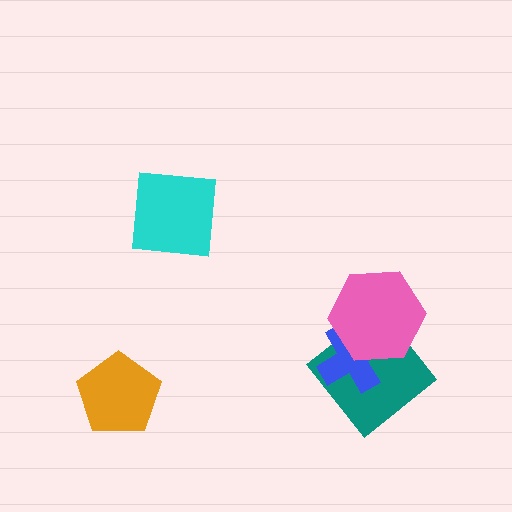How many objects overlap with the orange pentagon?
0 objects overlap with the orange pentagon.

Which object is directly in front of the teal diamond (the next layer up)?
The blue cross is directly in front of the teal diamond.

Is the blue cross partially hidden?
Yes, it is partially covered by another shape.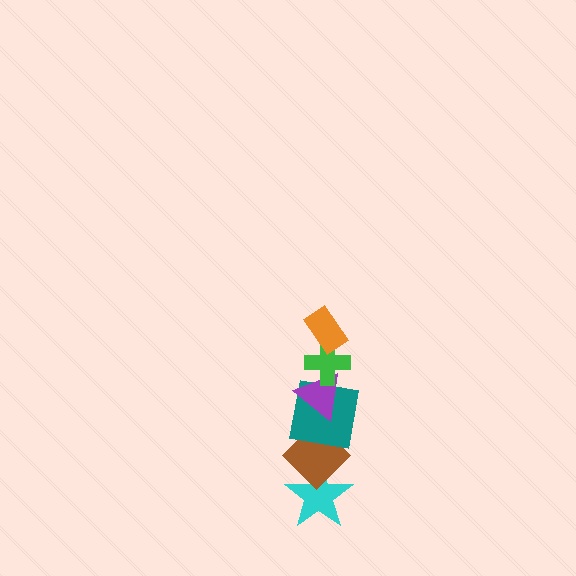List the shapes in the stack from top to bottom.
From top to bottom: the orange rectangle, the green cross, the purple triangle, the teal square, the brown diamond, the cyan star.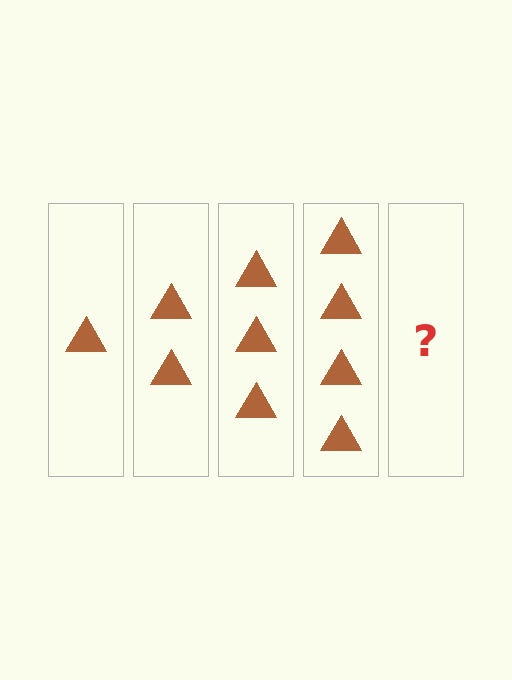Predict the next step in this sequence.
The next step is 5 triangles.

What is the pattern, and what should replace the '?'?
The pattern is that each step adds one more triangle. The '?' should be 5 triangles.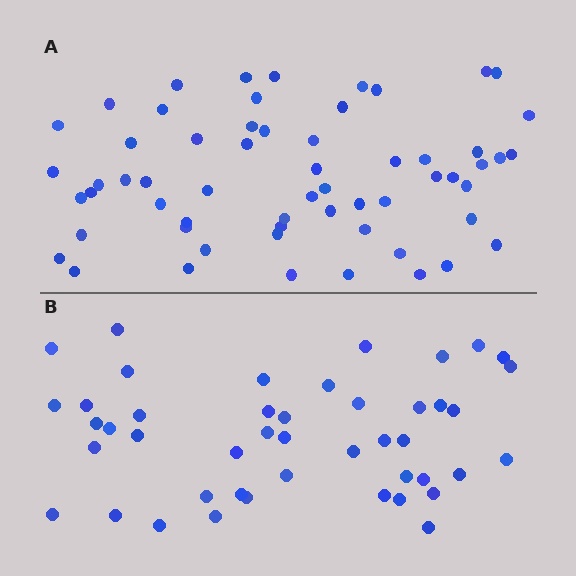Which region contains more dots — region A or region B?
Region A (the top region) has more dots.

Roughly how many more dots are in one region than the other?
Region A has approximately 15 more dots than region B.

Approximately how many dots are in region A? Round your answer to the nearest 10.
About 60 dots.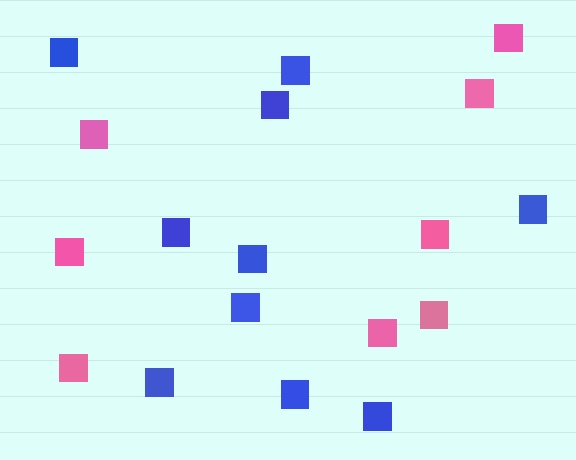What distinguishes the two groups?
There are 2 groups: one group of pink squares (8) and one group of blue squares (10).